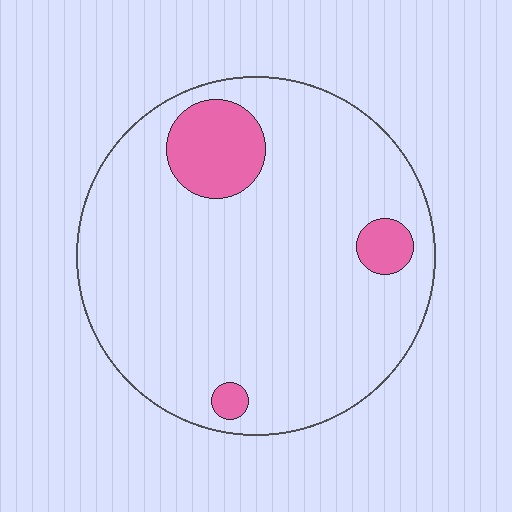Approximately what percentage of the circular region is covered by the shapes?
Approximately 10%.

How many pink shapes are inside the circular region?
3.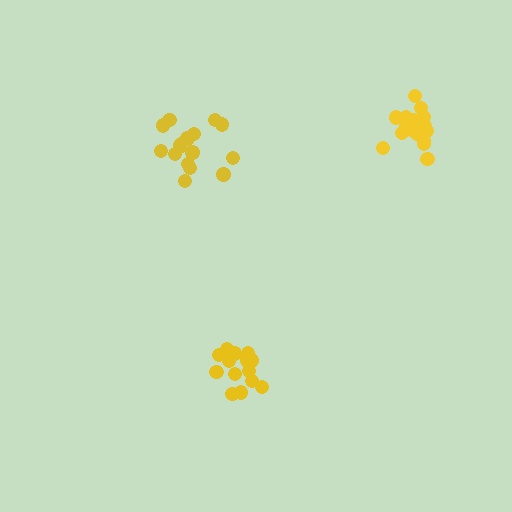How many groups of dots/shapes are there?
There are 3 groups.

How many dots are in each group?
Group 1: 16 dots, Group 2: 18 dots, Group 3: 18 dots (52 total).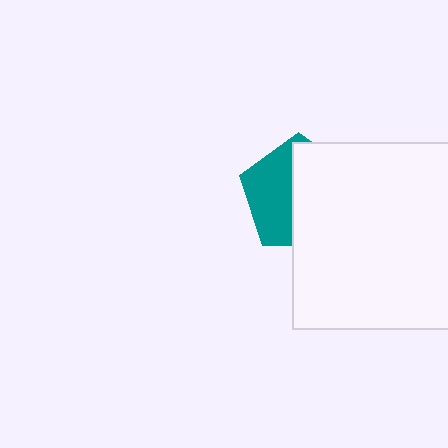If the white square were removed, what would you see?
You would see the complete teal pentagon.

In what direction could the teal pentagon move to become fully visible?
The teal pentagon could move left. That would shift it out from behind the white square entirely.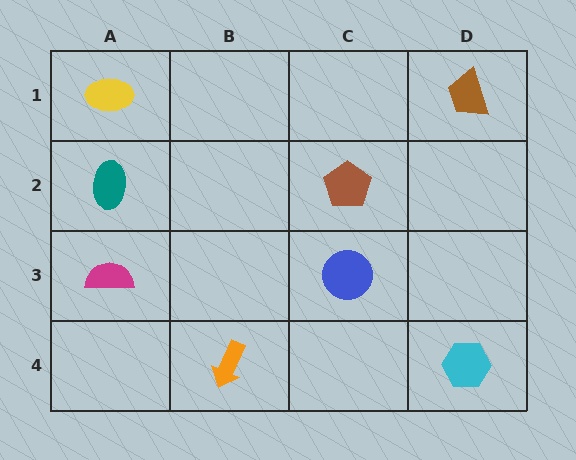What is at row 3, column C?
A blue circle.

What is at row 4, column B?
An orange arrow.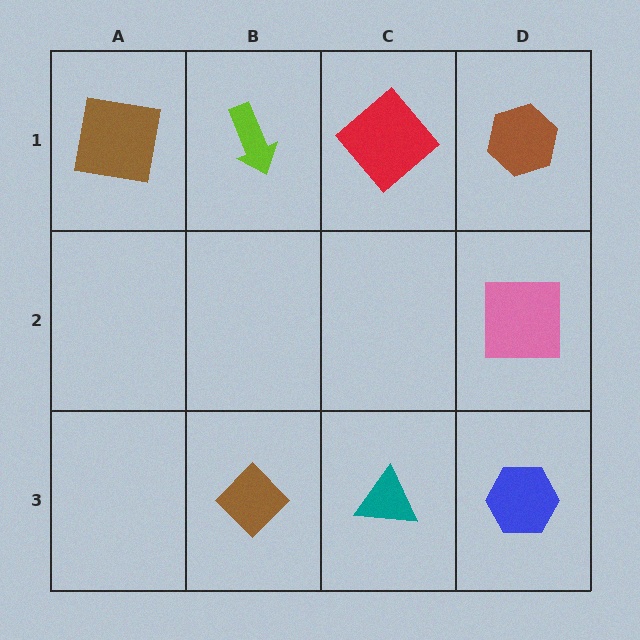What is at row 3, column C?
A teal triangle.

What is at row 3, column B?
A brown diamond.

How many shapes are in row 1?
4 shapes.